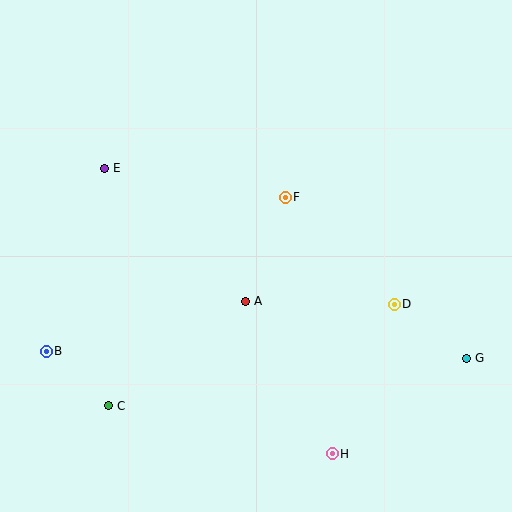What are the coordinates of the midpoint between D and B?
The midpoint between D and B is at (220, 328).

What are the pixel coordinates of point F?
Point F is at (285, 197).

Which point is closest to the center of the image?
Point A at (246, 301) is closest to the center.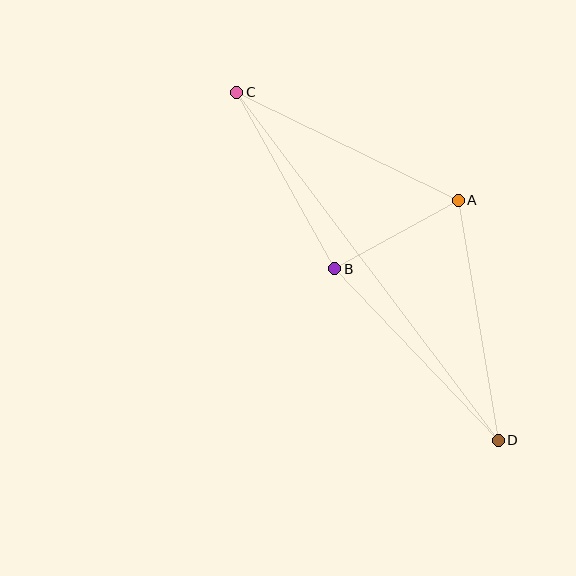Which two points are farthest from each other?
Points C and D are farthest from each other.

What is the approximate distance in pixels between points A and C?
The distance between A and C is approximately 246 pixels.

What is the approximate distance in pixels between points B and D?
The distance between B and D is approximately 237 pixels.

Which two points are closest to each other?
Points A and B are closest to each other.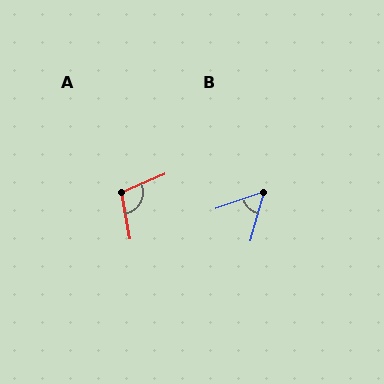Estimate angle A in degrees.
Approximately 104 degrees.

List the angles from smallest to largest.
B (55°), A (104°).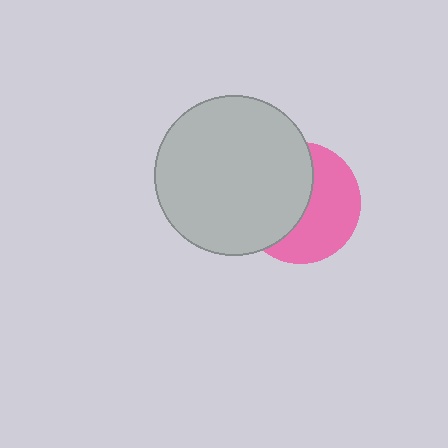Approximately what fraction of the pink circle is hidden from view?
Roughly 50% of the pink circle is hidden behind the light gray circle.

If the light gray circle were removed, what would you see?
You would see the complete pink circle.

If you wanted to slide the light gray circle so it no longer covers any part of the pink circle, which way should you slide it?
Slide it left — that is the most direct way to separate the two shapes.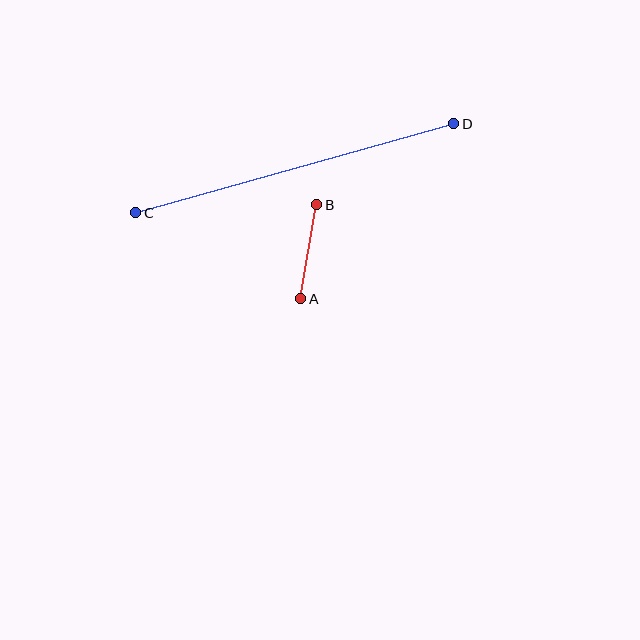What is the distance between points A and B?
The distance is approximately 96 pixels.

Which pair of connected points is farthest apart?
Points C and D are farthest apart.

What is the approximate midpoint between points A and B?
The midpoint is at approximately (309, 252) pixels.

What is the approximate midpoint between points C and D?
The midpoint is at approximately (295, 168) pixels.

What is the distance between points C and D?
The distance is approximately 330 pixels.